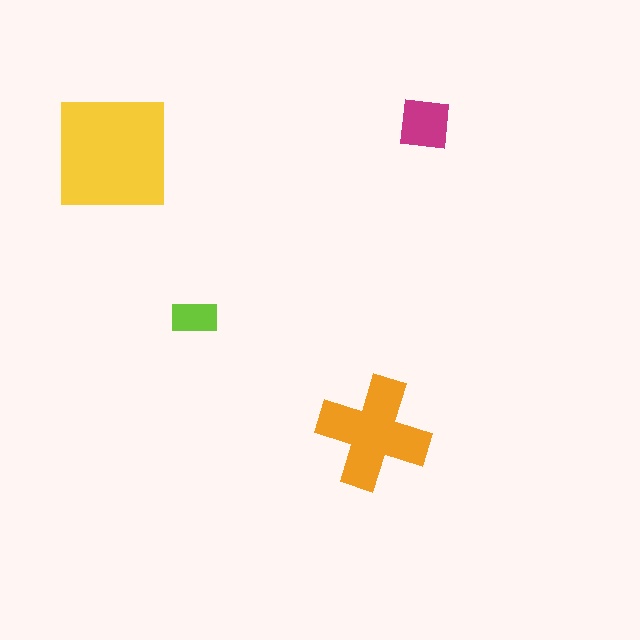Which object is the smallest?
The lime rectangle.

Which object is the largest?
The yellow square.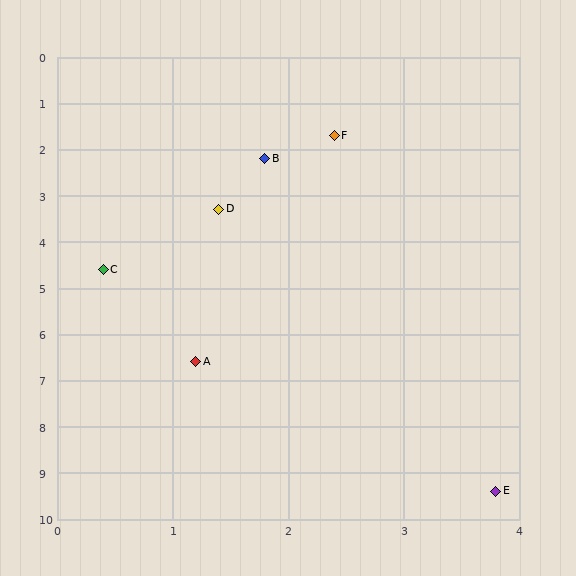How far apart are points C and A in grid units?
Points C and A are about 2.2 grid units apart.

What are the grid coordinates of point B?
Point B is at approximately (1.8, 2.2).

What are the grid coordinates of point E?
Point E is at approximately (3.8, 9.4).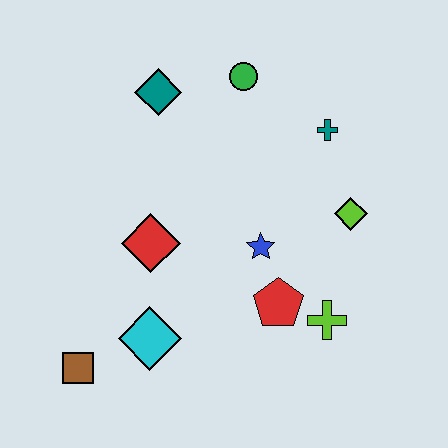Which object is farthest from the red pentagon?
The teal diamond is farthest from the red pentagon.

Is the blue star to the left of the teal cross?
Yes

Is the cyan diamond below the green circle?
Yes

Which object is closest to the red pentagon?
The lime cross is closest to the red pentagon.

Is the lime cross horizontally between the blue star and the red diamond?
No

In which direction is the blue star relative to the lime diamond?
The blue star is to the left of the lime diamond.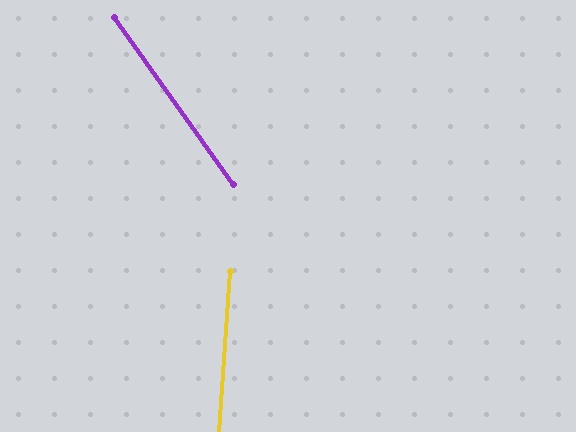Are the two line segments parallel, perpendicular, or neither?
Neither parallel nor perpendicular — they differ by about 39°.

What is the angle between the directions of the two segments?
Approximately 39 degrees.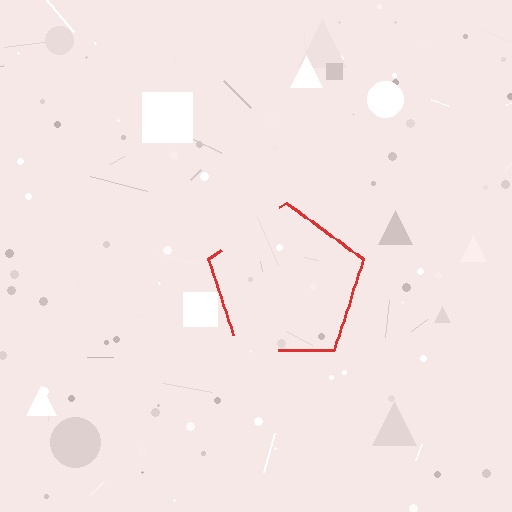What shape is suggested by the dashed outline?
The dashed outline suggests a pentagon.